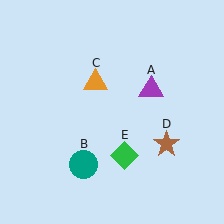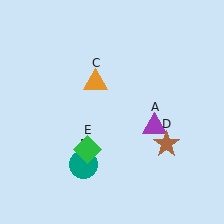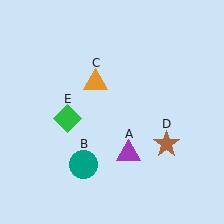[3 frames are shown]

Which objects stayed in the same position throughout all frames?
Teal circle (object B) and orange triangle (object C) and brown star (object D) remained stationary.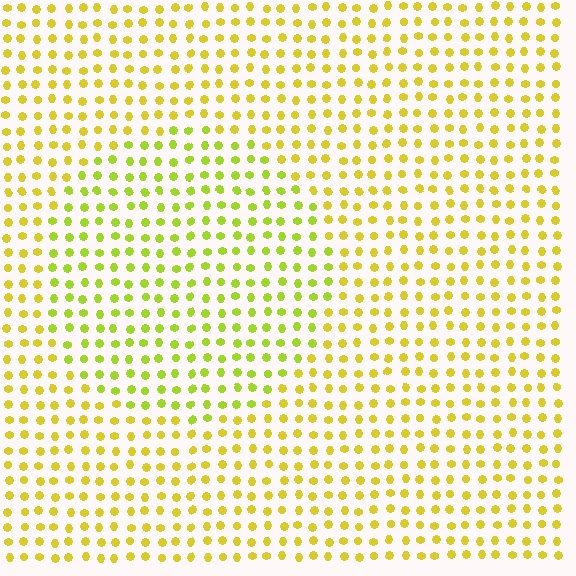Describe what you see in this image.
The image is filled with small yellow elements in a uniform arrangement. A circle-shaped region is visible where the elements are tinted to a slightly different hue, forming a subtle color boundary.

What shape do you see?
I see a circle.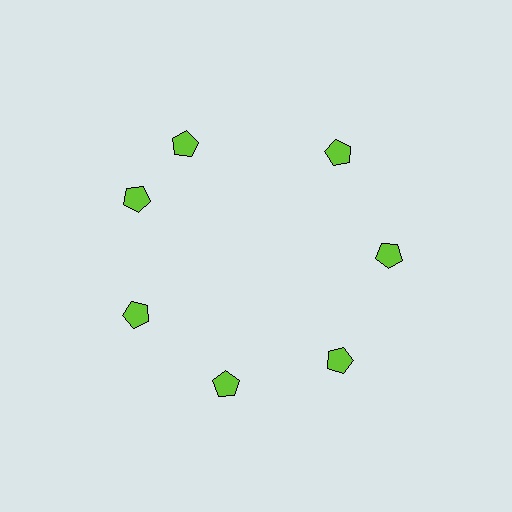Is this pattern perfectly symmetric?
No. The 7 lime pentagons are arranged in a ring, but one element near the 12 o'clock position is rotated out of alignment along the ring, breaking the 7-fold rotational symmetry.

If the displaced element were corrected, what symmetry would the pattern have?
It would have 7-fold rotational symmetry — the pattern would map onto itself every 51 degrees.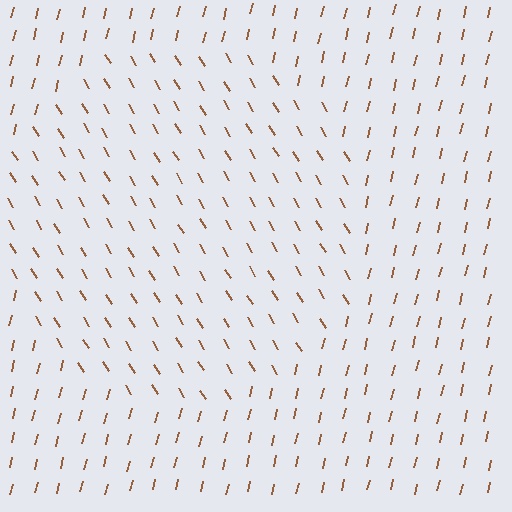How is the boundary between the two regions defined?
The boundary is defined purely by a change in line orientation (approximately 45 degrees difference). All lines are the same color and thickness.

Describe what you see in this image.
The image is filled with small brown line segments. A circle region in the image has lines oriented differently from the surrounding lines, creating a visible texture boundary.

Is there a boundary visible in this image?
Yes, there is a texture boundary formed by a change in line orientation.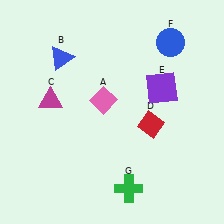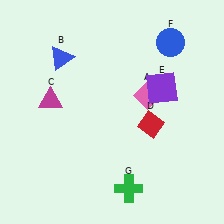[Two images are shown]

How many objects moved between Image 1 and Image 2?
1 object moved between the two images.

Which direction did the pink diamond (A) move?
The pink diamond (A) moved right.